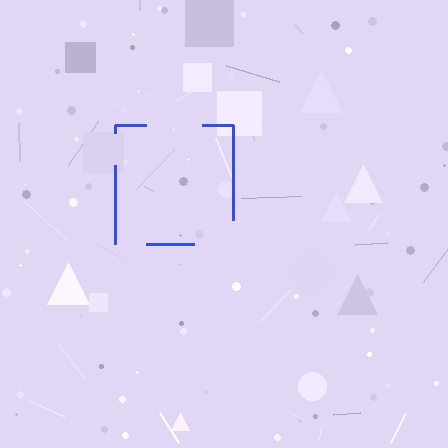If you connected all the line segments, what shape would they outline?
They would outline a square.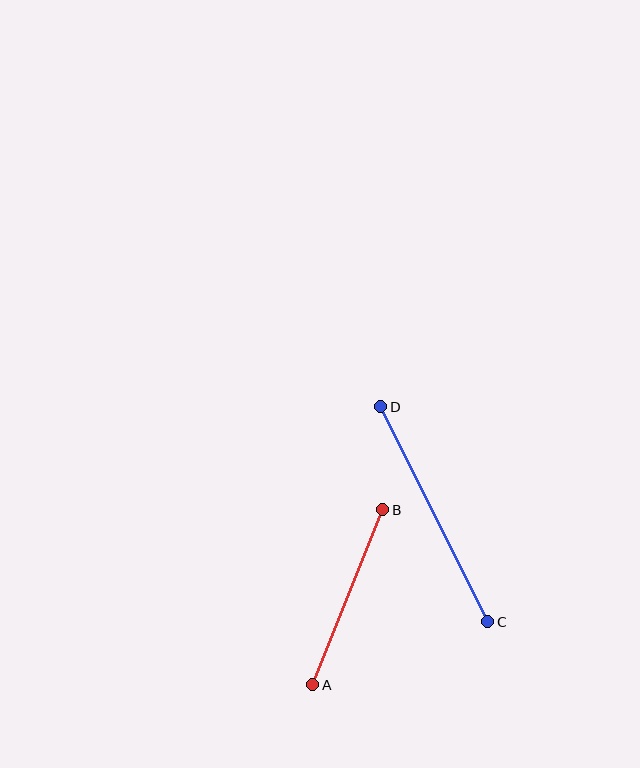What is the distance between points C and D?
The distance is approximately 240 pixels.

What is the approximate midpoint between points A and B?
The midpoint is at approximately (348, 597) pixels.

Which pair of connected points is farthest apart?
Points C and D are farthest apart.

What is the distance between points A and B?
The distance is approximately 189 pixels.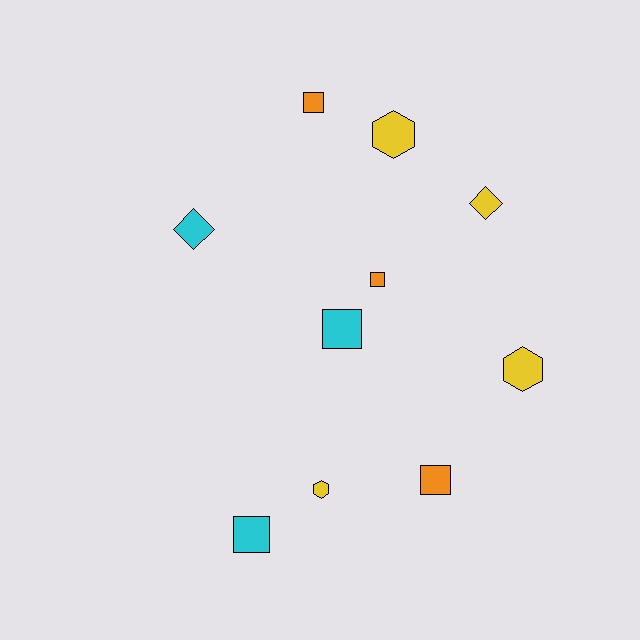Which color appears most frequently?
Yellow, with 4 objects.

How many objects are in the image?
There are 10 objects.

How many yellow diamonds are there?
There is 1 yellow diamond.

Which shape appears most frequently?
Square, with 5 objects.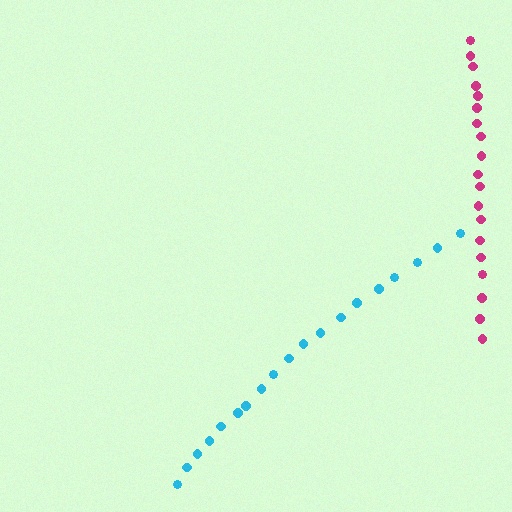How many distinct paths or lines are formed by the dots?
There are 2 distinct paths.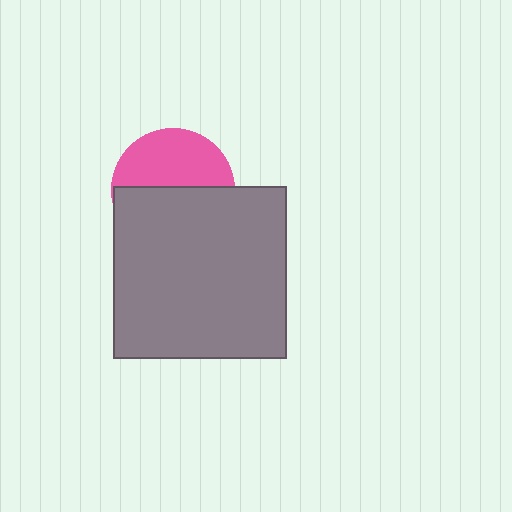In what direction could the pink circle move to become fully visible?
The pink circle could move up. That would shift it out from behind the gray square entirely.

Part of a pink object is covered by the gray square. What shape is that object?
It is a circle.